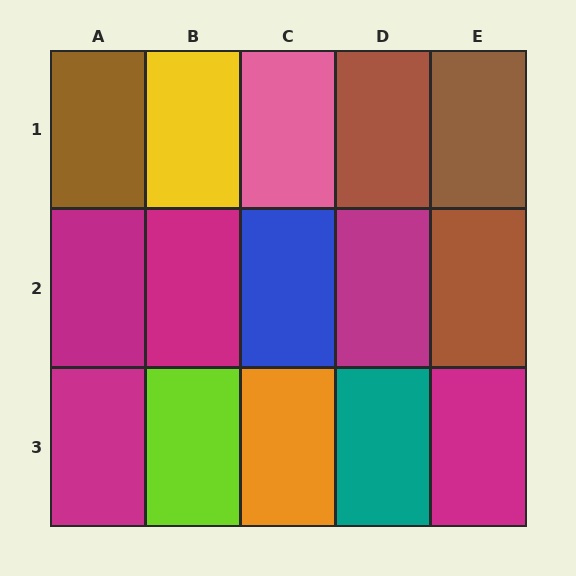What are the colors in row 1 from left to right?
Brown, yellow, pink, brown, brown.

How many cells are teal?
1 cell is teal.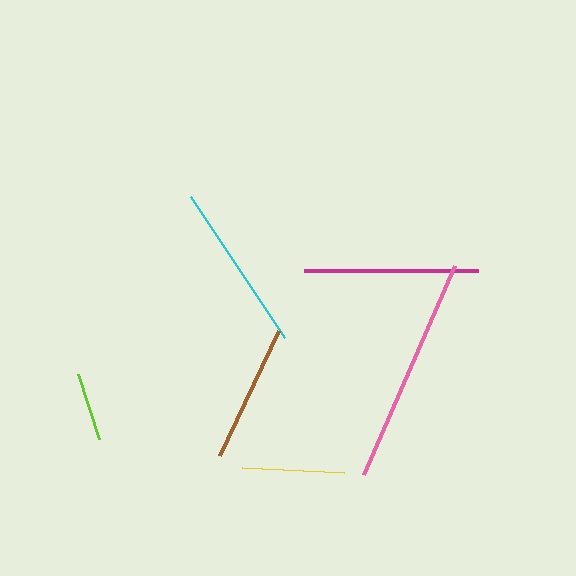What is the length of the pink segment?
The pink segment is approximately 227 pixels long.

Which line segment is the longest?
The pink line is the longest at approximately 227 pixels.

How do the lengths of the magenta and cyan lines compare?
The magenta and cyan lines are approximately the same length.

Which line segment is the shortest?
The lime line is the shortest at approximately 68 pixels.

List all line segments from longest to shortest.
From longest to shortest: pink, magenta, cyan, brown, yellow, lime.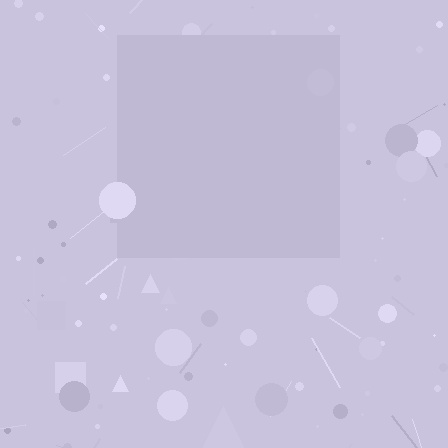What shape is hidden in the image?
A square is hidden in the image.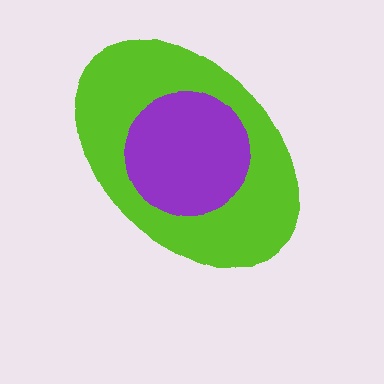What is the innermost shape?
The purple circle.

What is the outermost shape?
The lime ellipse.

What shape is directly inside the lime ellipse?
The purple circle.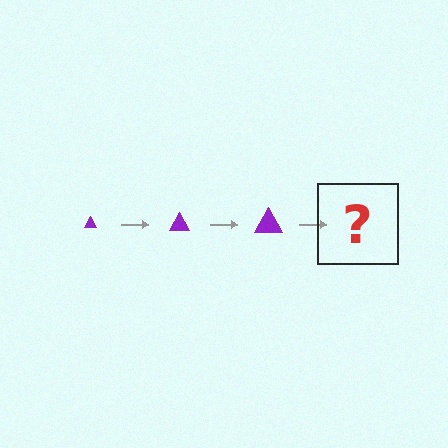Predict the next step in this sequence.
The next step is a purple triangle, larger than the previous one.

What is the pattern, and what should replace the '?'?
The pattern is that the triangle gets progressively larger each step. The '?' should be a purple triangle, larger than the previous one.